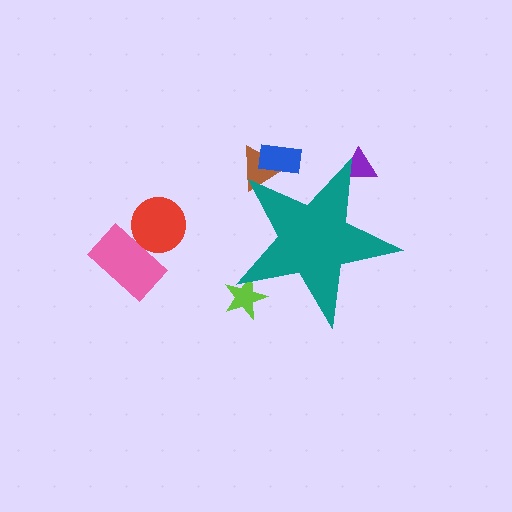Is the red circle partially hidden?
No, the red circle is fully visible.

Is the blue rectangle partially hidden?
Yes, the blue rectangle is partially hidden behind the teal star.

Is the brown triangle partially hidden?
Yes, the brown triangle is partially hidden behind the teal star.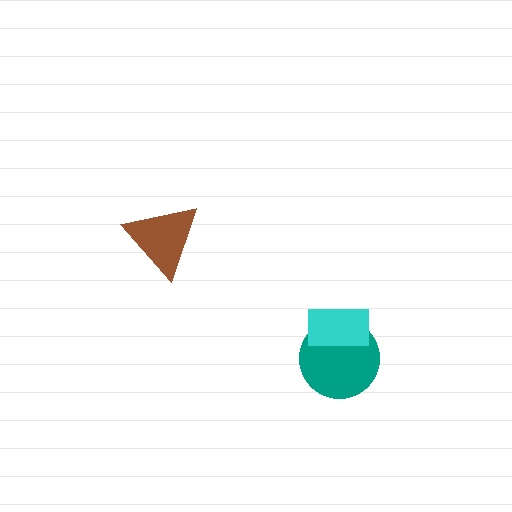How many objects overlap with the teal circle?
1 object overlaps with the teal circle.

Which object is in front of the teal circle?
The cyan rectangle is in front of the teal circle.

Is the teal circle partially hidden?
Yes, it is partially covered by another shape.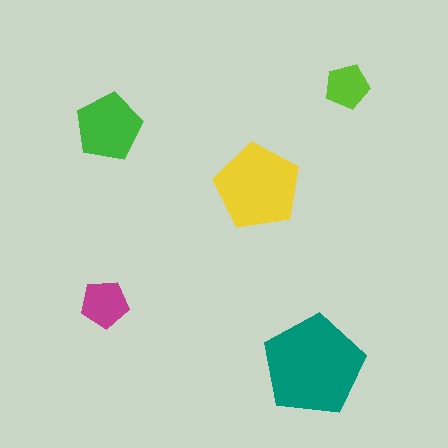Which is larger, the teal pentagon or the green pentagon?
The teal one.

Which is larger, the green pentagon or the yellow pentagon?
The yellow one.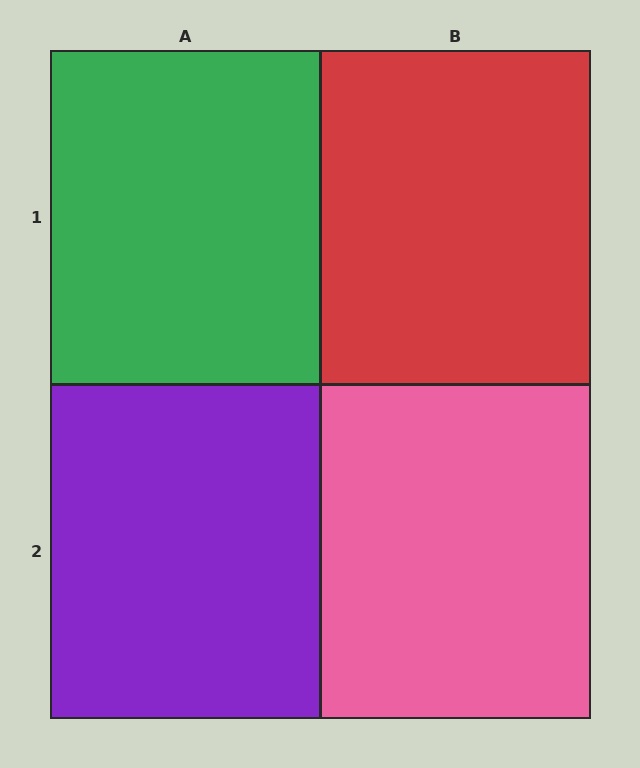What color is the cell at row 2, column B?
Pink.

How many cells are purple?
1 cell is purple.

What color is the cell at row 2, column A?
Purple.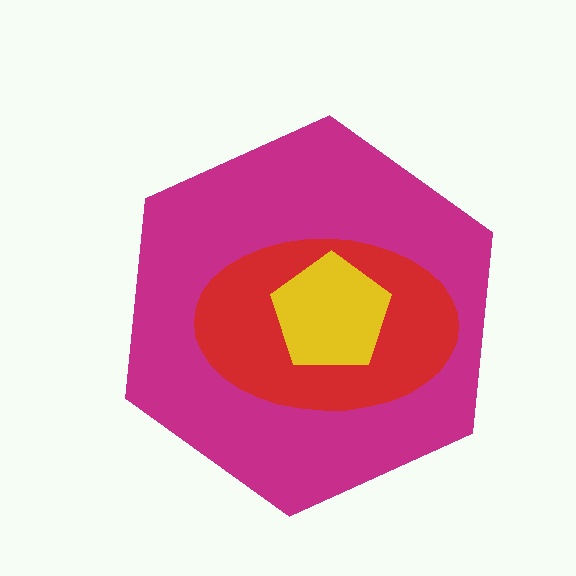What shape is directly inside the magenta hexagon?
The red ellipse.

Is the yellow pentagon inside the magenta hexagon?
Yes.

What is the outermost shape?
The magenta hexagon.